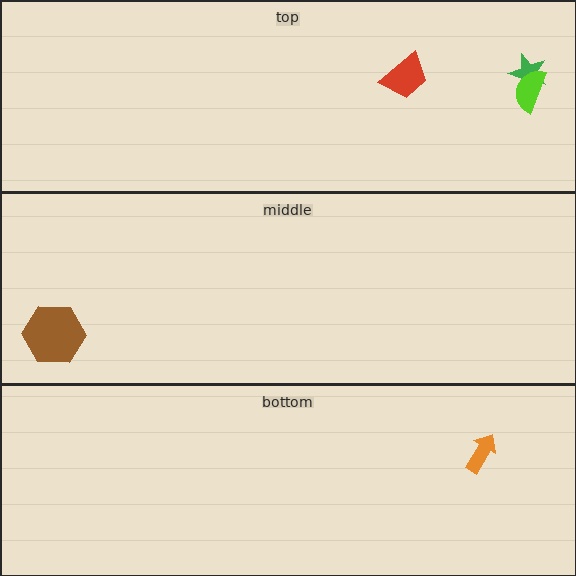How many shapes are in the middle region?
1.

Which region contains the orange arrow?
The bottom region.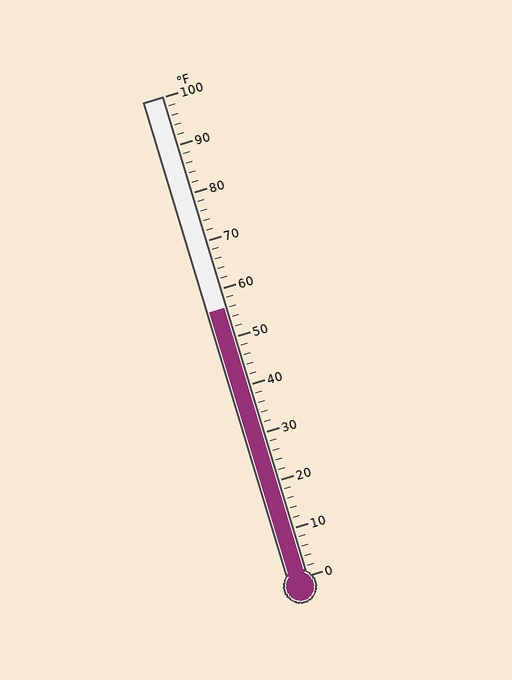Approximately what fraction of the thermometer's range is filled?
The thermometer is filled to approximately 55% of its range.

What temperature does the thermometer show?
The thermometer shows approximately 56°F.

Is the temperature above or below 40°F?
The temperature is above 40°F.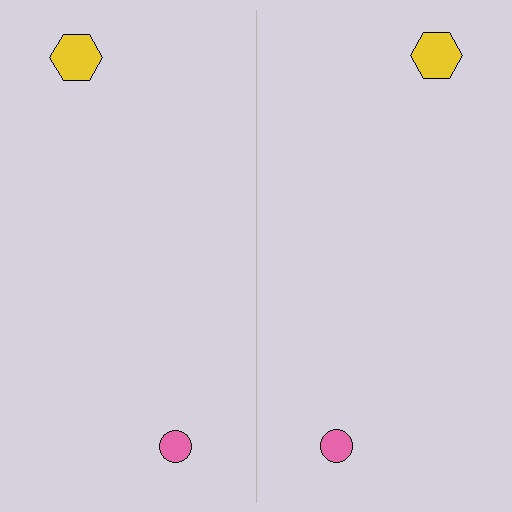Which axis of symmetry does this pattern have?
The pattern has a vertical axis of symmetry running through the center of the image.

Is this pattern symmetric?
Yes, this pattern has bilateral (reflection) symmetry.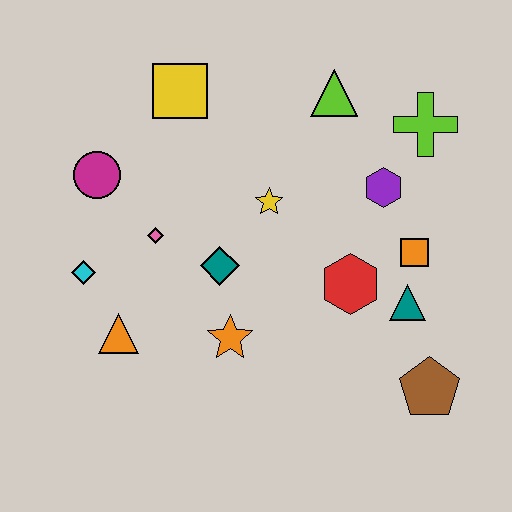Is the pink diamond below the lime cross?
Yes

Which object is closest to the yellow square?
The magenta circle is closest to the yellow square.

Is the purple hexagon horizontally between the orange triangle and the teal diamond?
No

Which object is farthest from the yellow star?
The brown pentagon is farthest from the yellow star.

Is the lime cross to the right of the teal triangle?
Yes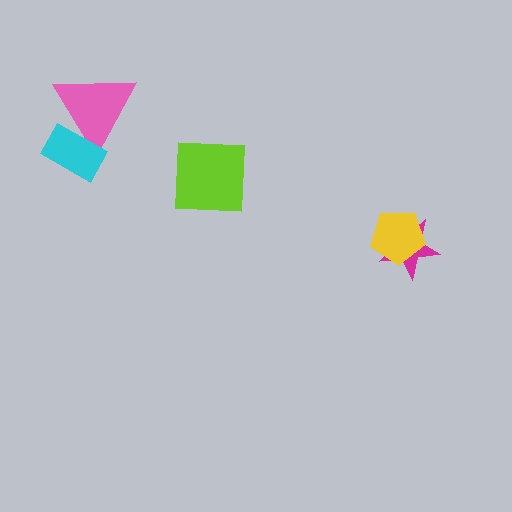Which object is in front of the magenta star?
The yellow pentagon is in front of the magenta star.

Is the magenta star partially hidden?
Yes, it is partially covered by another shape.